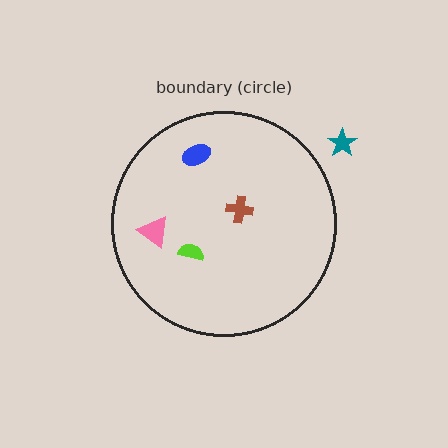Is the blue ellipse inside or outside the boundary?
Inside.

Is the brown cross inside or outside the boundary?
Inside.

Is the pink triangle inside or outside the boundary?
Inside.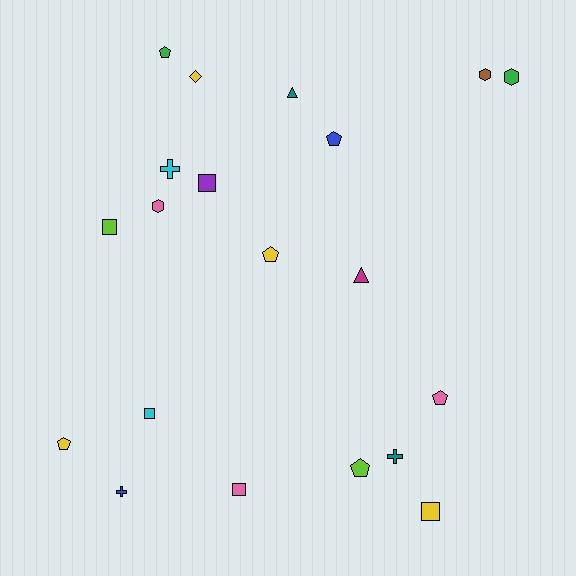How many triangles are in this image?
There are 2 triangles.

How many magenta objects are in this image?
There is 1 magenta object.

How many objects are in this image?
There are 20 objects.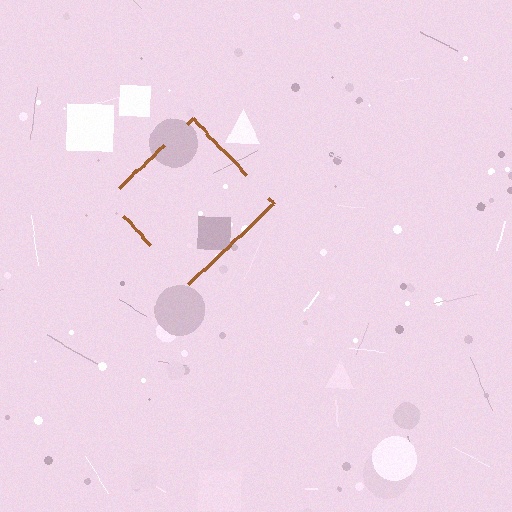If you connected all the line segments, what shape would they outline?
They would outline a diamond.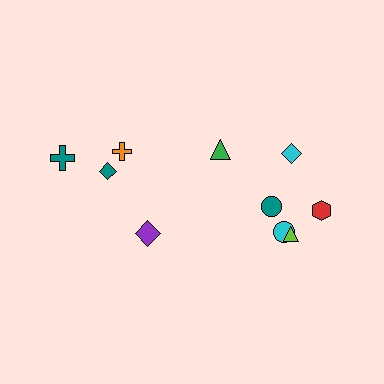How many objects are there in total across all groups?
There are 10 objects.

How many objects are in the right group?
There are 6 objects.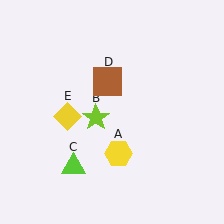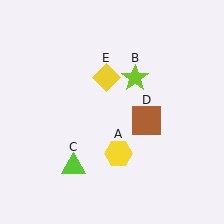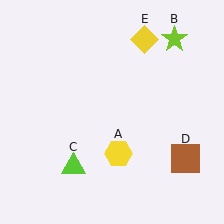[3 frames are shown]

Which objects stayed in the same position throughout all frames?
Yellow hexagon (object A) and lime triangle (object C) remained stationary.